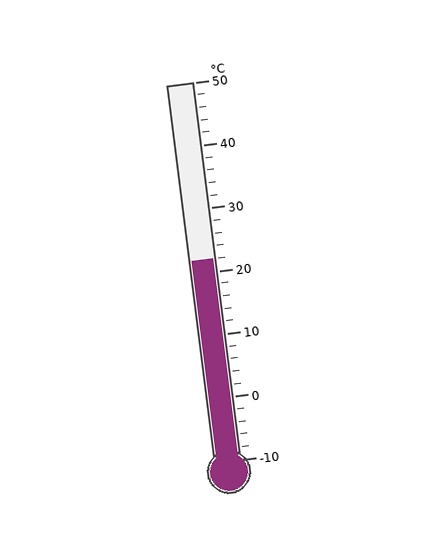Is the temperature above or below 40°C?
The temperature is below 40°C.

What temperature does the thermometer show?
The thermometer shows approximately 22°C.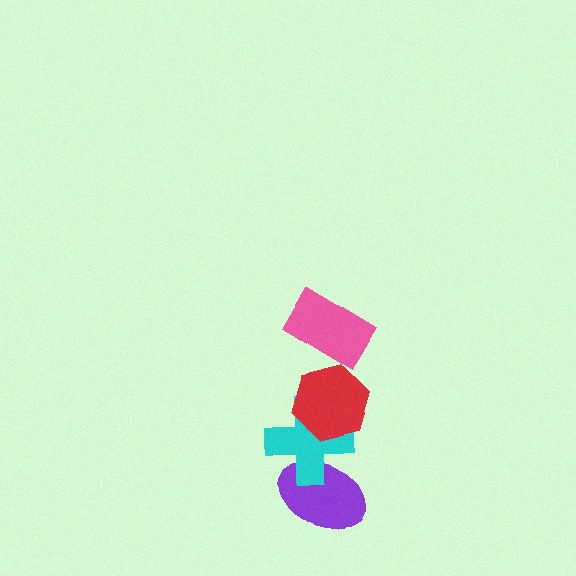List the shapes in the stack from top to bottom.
From top to bottom: the pink rectangle, the red hexagon, the cyan cross, the purple ellipse.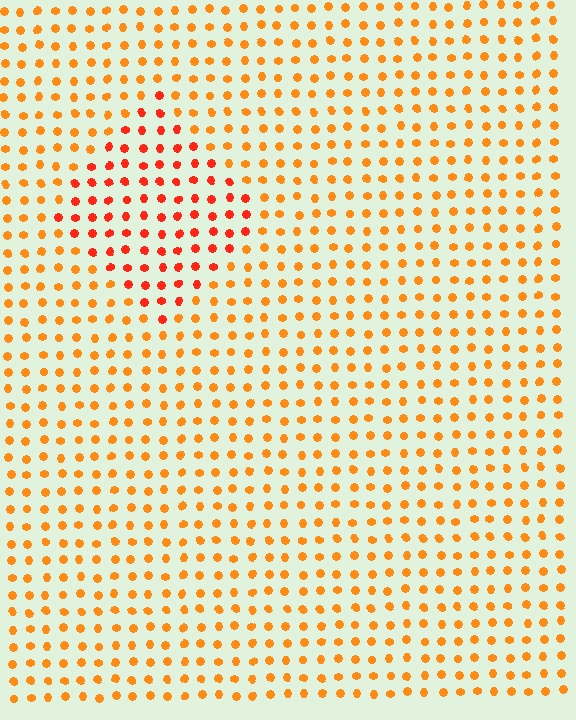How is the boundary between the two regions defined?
The boundary is defined purely by a slight shift in hue (about 26 degrees). Spacing, size, and orientation are identical on both sides.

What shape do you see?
I see a diamond.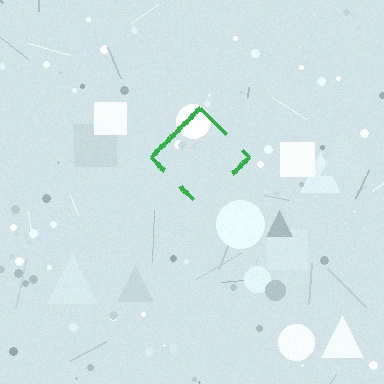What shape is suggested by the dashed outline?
The dashed outline suggests a diamond.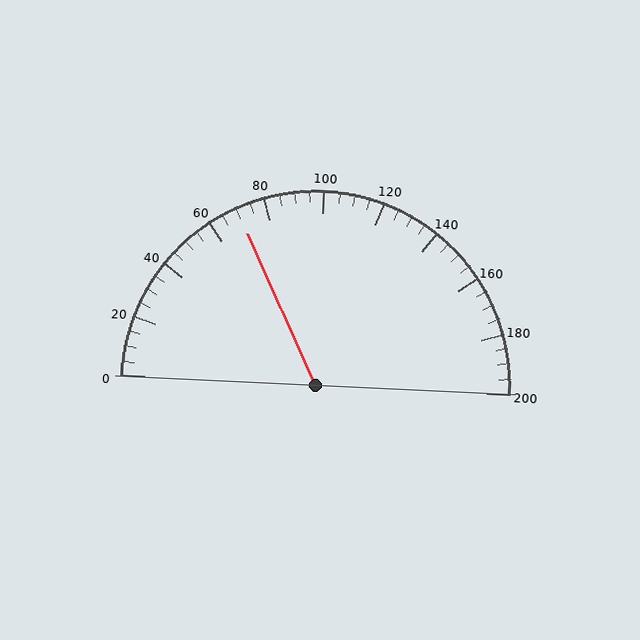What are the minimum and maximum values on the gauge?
The gauge ranges from 0 to 200.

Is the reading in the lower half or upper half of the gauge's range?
The reading is in the lower half of the range (0 to 200).